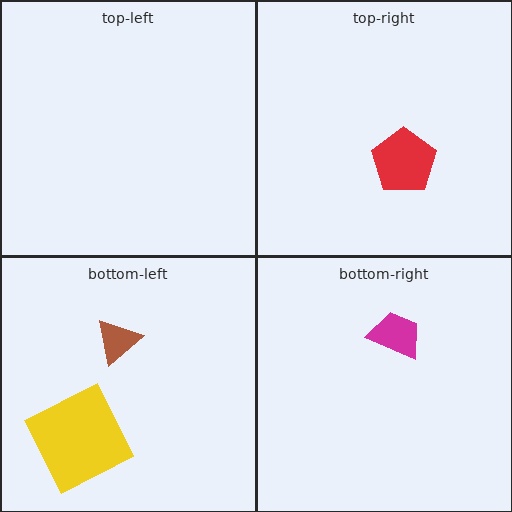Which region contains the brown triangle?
The bottom-left region.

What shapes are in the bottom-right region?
The magenta trapezoid.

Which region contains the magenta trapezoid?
The bottom-right region.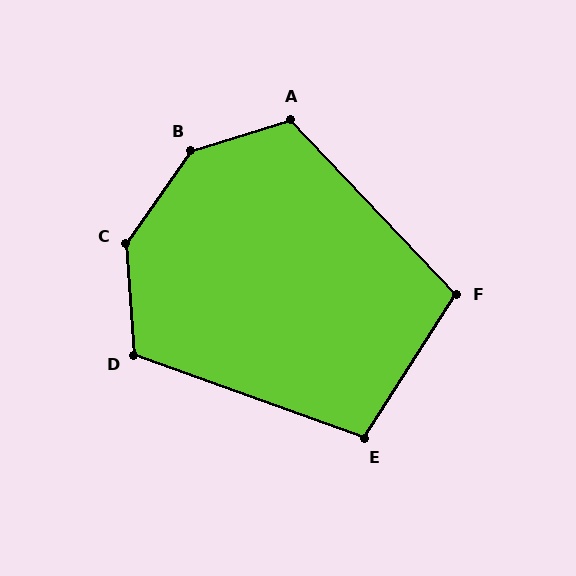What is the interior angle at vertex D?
Approximately 114 degrees (obtuse).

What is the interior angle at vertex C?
Approximately 141 degrees (obtuse).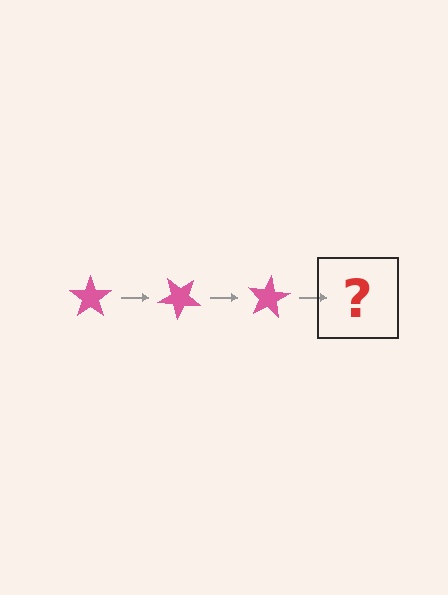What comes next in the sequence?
The next element should be a pink star rotated 120 degrees.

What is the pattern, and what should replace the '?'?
The pattern is that the star rotates 40 degrees each step. The '?' should be a pink star rotated 120 degrees.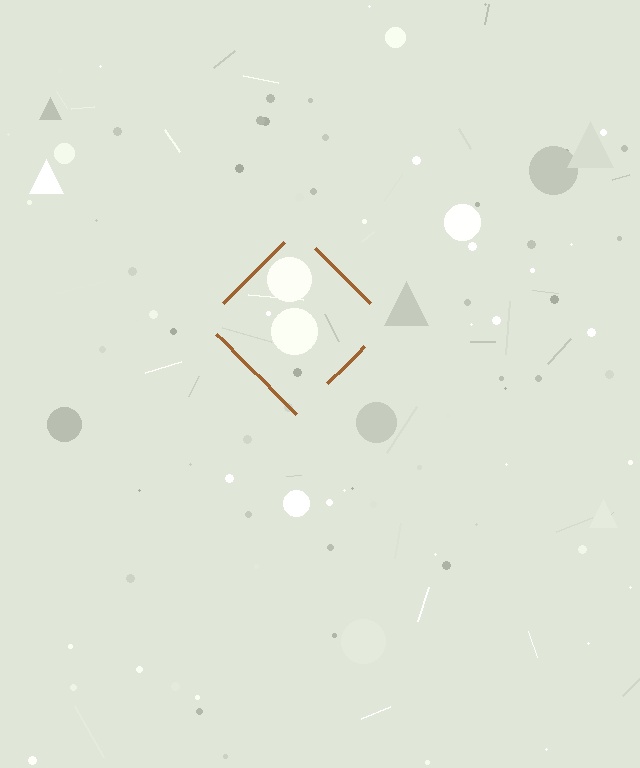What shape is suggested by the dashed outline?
The dashed outline suggests a diamond.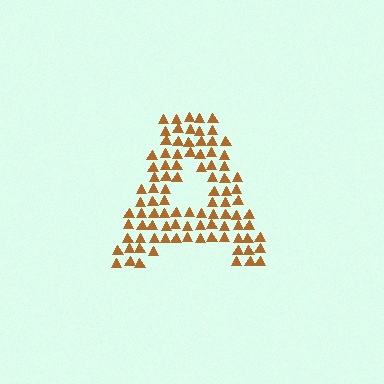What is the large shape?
The large shape is the letter A.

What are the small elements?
The small elements are triangles.